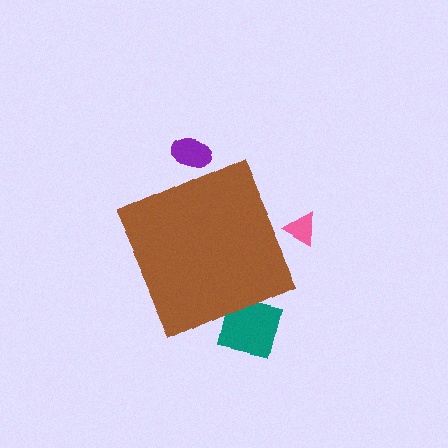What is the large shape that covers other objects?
A brown diamond.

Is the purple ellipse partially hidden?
Yes, the purple ellipse is partially hidden behind the brown diamond.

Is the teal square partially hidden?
Yes, the teal square is partially hidden behind the brown diamond.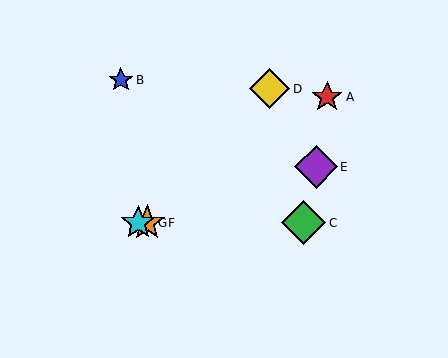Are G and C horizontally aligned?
Yes, both are at y≈223.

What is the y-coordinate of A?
Object A is at y≈97.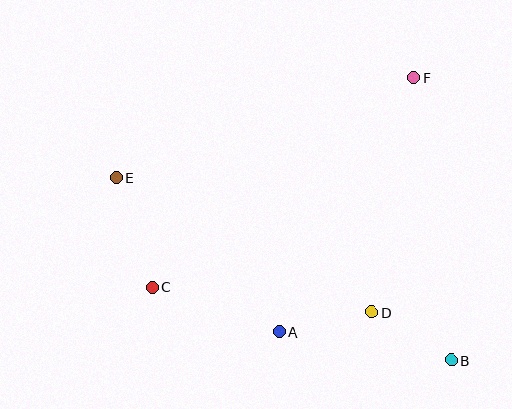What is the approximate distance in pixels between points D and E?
The distance between D and E is approximately 288 pixels.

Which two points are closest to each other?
Points B and D are closest to each other.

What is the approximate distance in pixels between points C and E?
The distance between C and E is approximately 114 pixels.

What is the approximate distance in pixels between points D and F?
The distance between D and F is approximately 238 pixels.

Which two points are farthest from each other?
Points B and E are farthest from each other.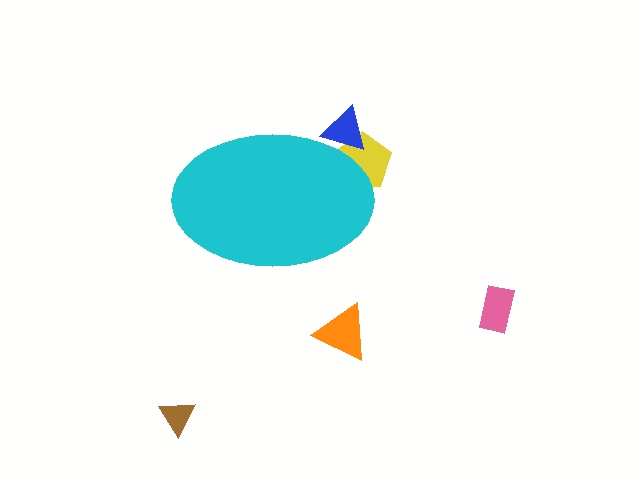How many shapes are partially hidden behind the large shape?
2 shapes are partially hidden.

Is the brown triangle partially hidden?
No, the brown triangle is fully visible.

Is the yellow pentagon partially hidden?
Yes, the yellow pentagon is partially hidden behind the cyan ellipse.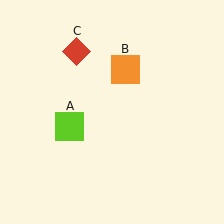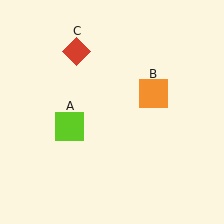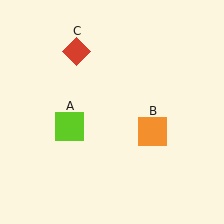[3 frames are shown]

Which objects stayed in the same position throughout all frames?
Lime square (object A) and red diamond (object C) remained stationary.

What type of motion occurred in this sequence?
The orange square (object B) rotated clockwise around the center of the scene.